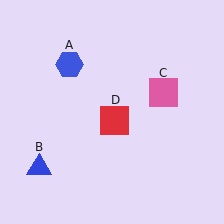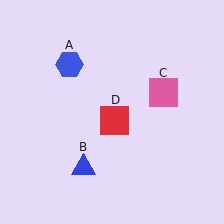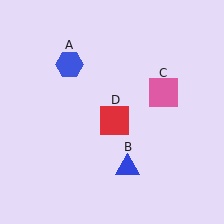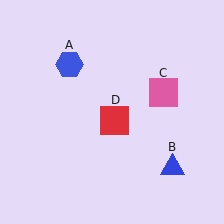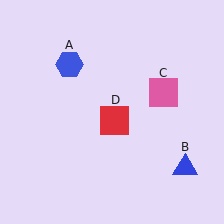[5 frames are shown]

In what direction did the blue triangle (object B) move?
The blue triangle (object B) moved right.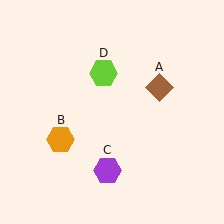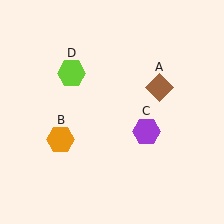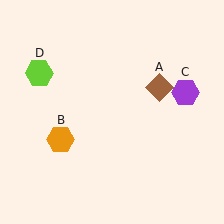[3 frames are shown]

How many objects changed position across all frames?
2 objects changed position: purple hexagon (object C), lime hexagon (object D).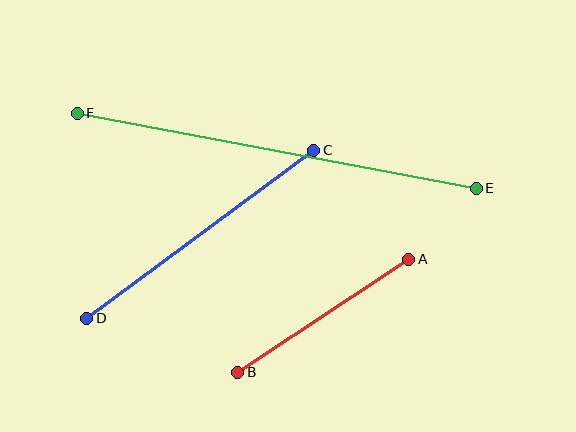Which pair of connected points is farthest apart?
Points E and F are farthest apart.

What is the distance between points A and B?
The distance is approximately 205 pixels.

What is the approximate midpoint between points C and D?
The midpoint is at approximately (200, 234) pixels.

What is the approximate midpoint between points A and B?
The midpoint is at approximately (323, 316) pixels.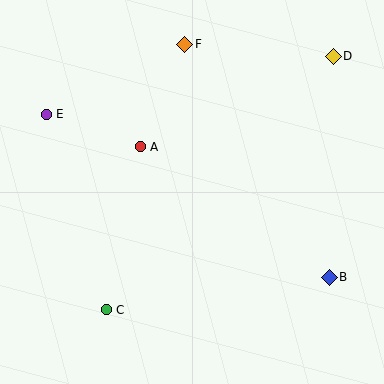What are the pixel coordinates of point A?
Point A is at (140, 147).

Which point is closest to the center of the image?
Point A at (140, 147) is closest to the center.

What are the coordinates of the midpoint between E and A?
The midpoint between E and A is at (93, 131).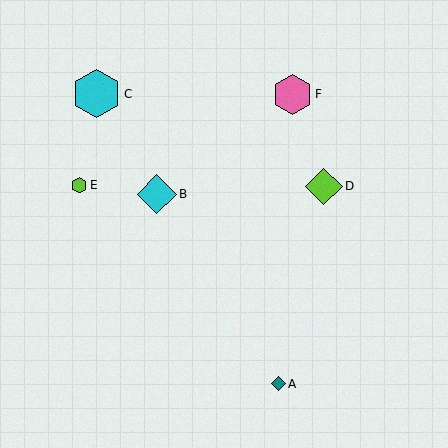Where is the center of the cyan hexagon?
The center of the cyan hexagon is at (97, 94).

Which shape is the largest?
The cyan hexagon (labeled C) is the largest.